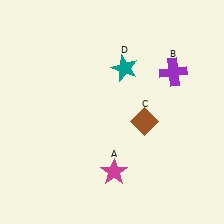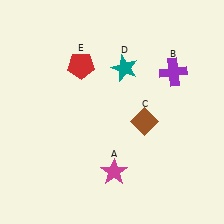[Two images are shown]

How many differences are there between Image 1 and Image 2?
There is 1 difference between the two images.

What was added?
A red pentagon (E) was added in Image 2.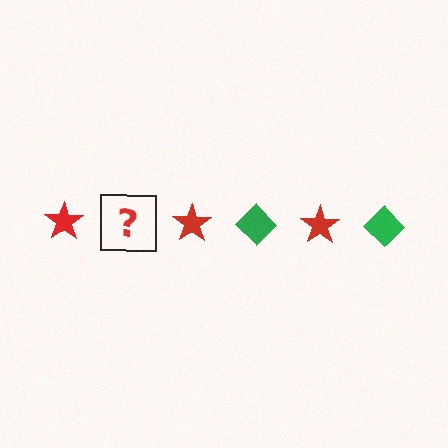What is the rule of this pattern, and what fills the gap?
The rule is that the pattern alternates between red star and green diamond. The gap should be filled with a green diamond.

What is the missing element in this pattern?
The missing element is a green diamond.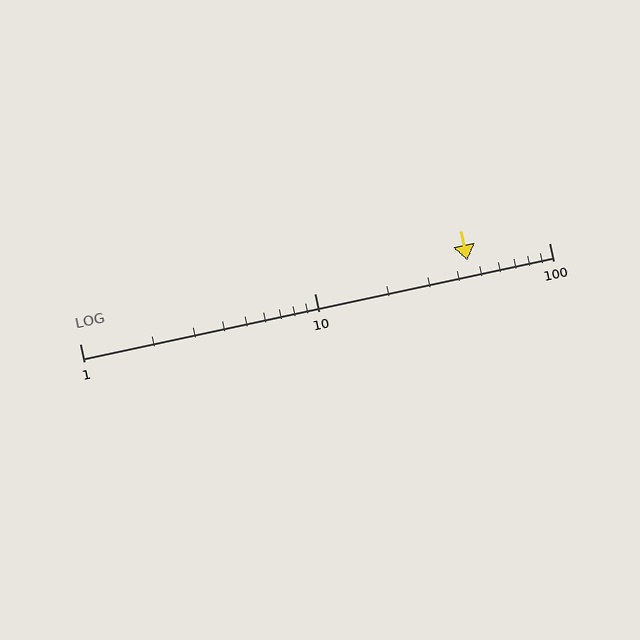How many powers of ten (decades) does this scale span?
The scale spans 2 decades, from 1 to 100.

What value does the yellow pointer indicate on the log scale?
The pointer indicates approximately 45.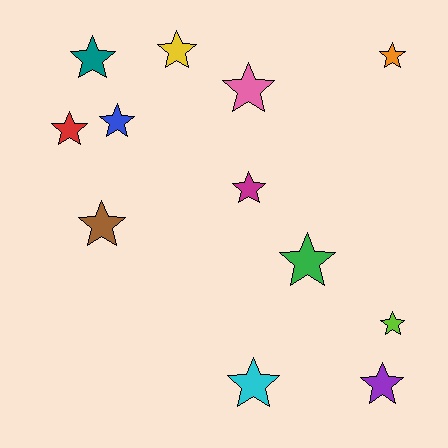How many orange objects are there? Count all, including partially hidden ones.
There is 1 orange object.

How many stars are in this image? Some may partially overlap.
There are 12 stars.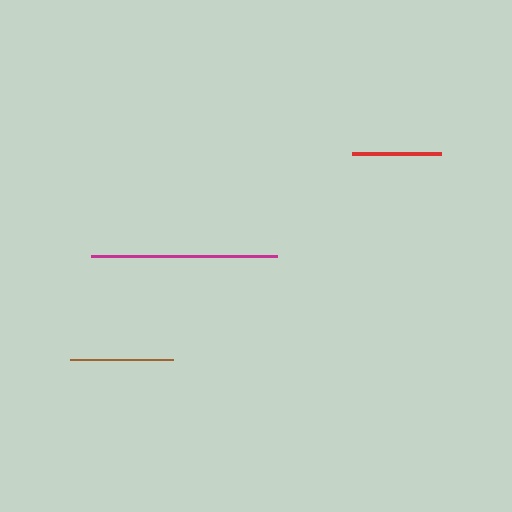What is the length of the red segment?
The red segment is approximately 89 pixels long.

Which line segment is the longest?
The magenta line is the longest at approximately 186 pixels.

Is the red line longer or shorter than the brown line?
The brown line is longer than the red line.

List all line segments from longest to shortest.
From longest to shortest: magenta, brown, red.